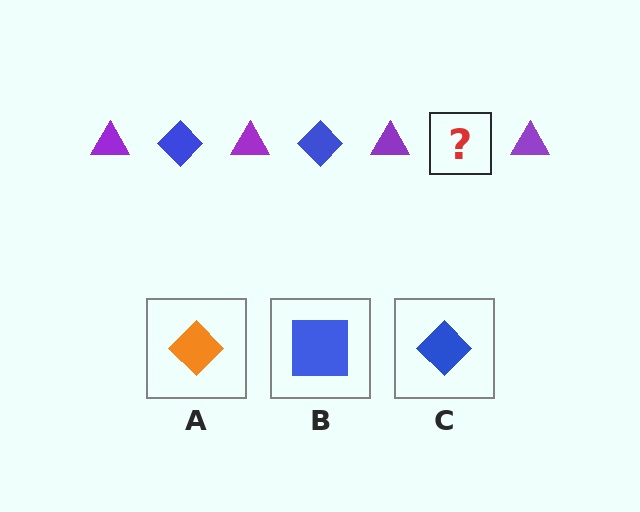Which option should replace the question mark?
Option C.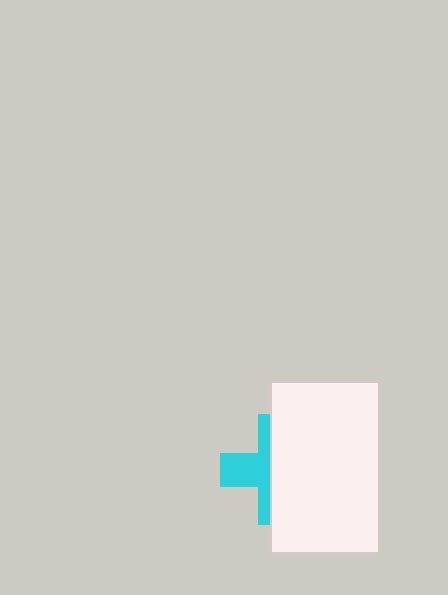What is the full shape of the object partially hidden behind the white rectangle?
The partially hidden object is a cyan cross.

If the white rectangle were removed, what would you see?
You would see the complete cyan cross.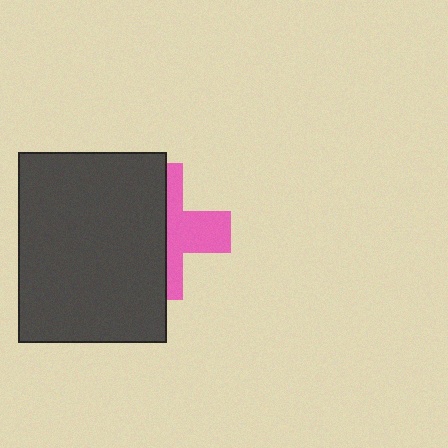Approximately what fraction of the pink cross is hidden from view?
Roughly 57% of the pink cross is hidden behind the dark gray rectangle.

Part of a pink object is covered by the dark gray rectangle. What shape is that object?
It is a cross.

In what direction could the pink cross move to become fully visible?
The pink cross could move right. That would shift it out from behind the dark gray rectangle entirely.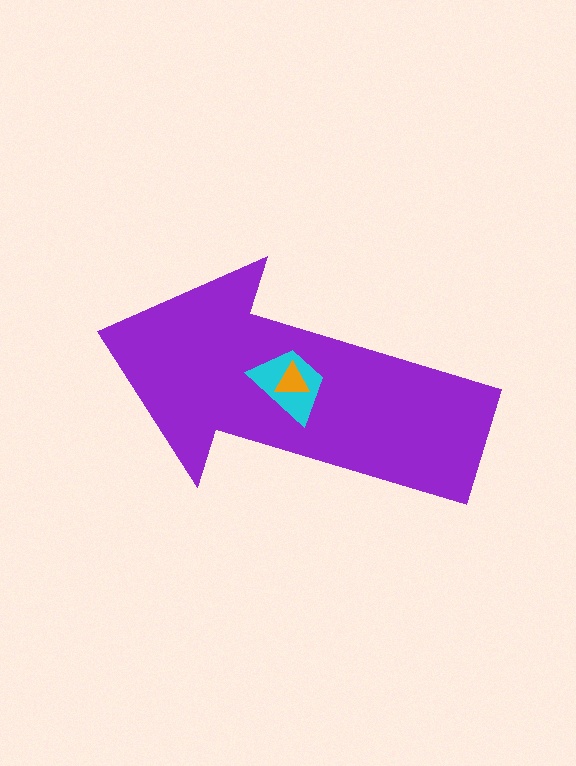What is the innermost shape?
The orange triangle.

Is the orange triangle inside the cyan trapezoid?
Yes.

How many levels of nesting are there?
3.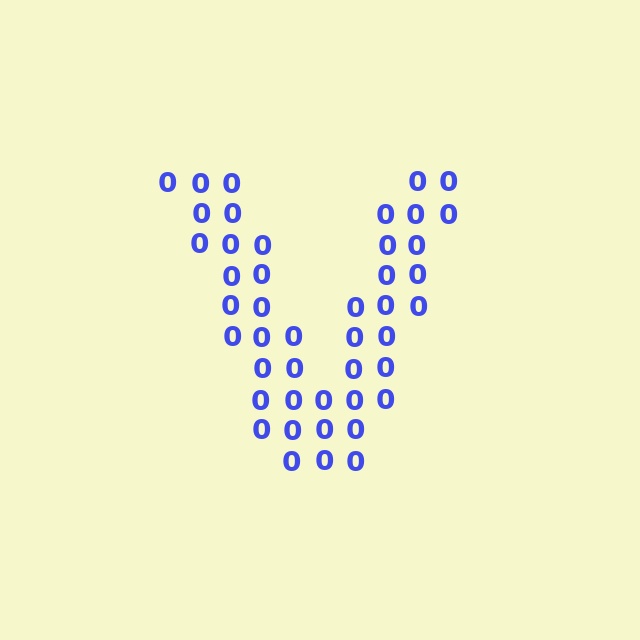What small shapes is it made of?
It is made of small digit 0's.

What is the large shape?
The large shape is the letter V.